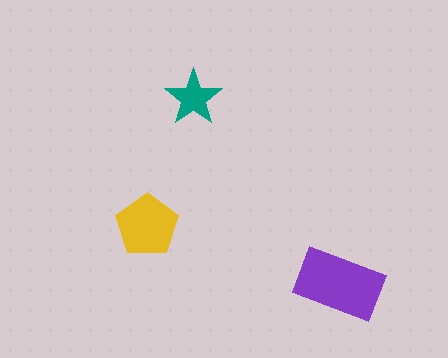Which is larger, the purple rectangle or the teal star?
The purple rectangle.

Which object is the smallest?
The teal star.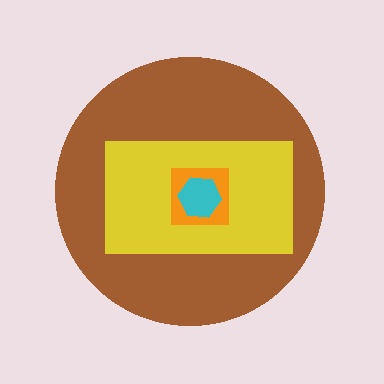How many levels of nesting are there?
4.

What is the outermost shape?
The brown circle.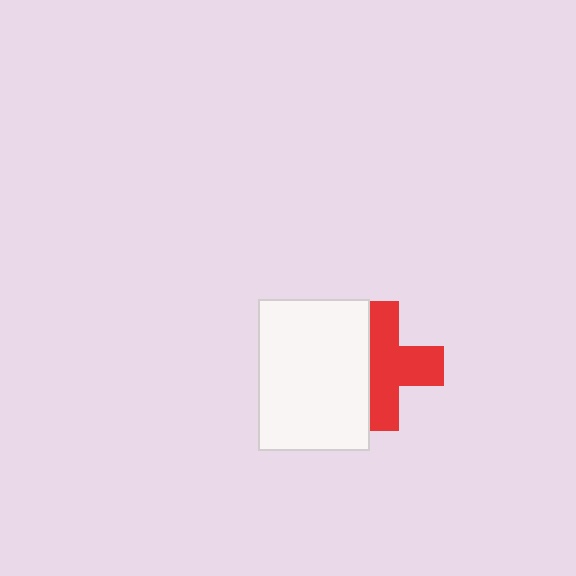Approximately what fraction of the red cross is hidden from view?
Roughly 36% of the red cross is hidden behind the white rectangle.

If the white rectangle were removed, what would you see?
You would see the complete red cross.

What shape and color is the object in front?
The object in front is a white rectangle.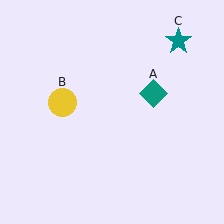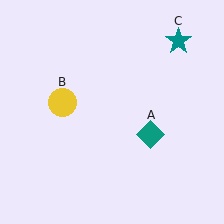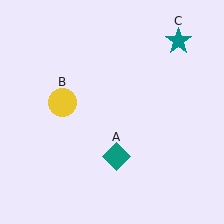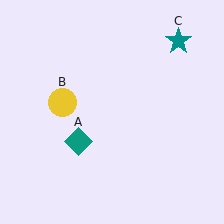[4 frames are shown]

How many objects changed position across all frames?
1 object changed position: teal diamond (object A).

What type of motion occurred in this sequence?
The teal diamond (object A) rotated clockwise around the center of the scene.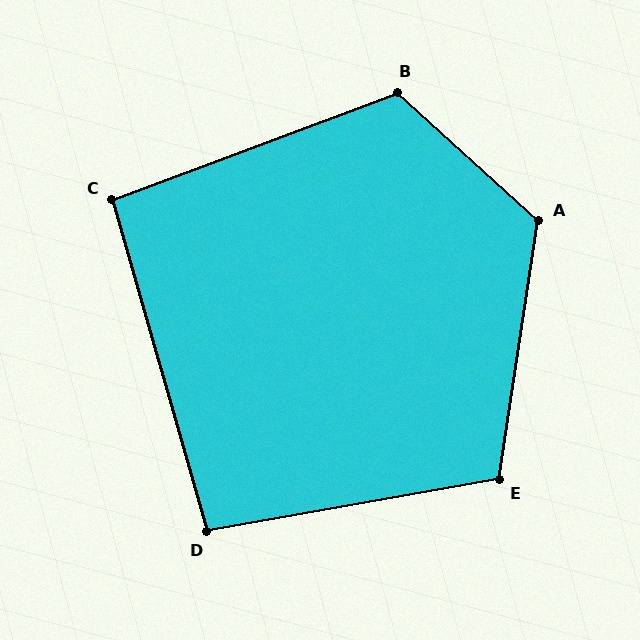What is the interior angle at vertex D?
Approximately 96 degrees (obtuse).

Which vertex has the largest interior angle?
A, at approximately 124 degrees.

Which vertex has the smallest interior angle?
C, at approximately 95 degrees.